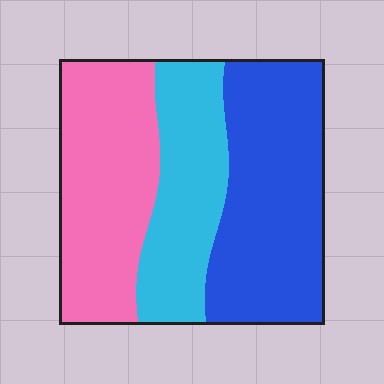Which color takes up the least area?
Cyan, at roughly 25%.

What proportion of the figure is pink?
Pink takes up between a quarter and a half of the figure.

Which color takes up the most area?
Blue, at roughly 40%.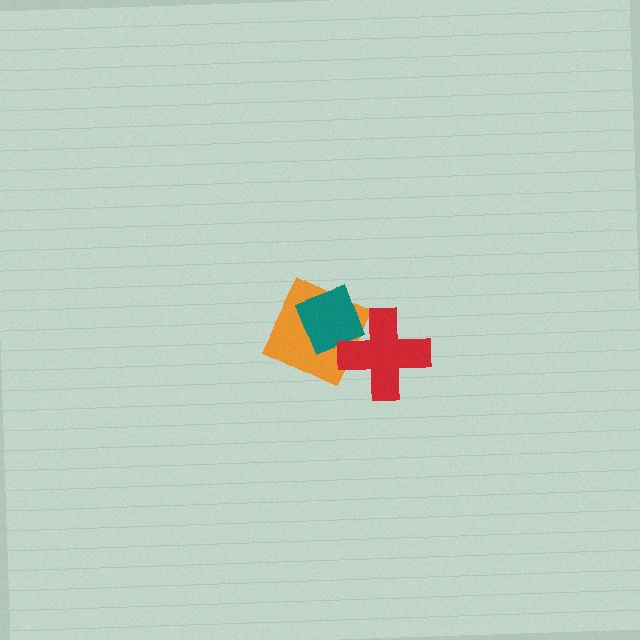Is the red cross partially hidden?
No, no other shape covers it.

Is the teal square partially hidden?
Yes, it is partially covered by another shape.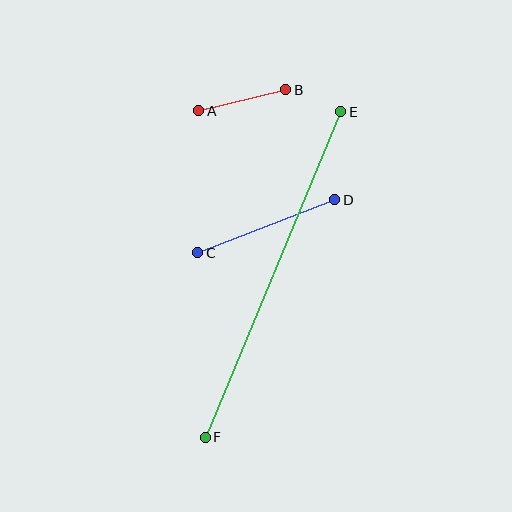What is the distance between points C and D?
The distance is approximately 147 pixels.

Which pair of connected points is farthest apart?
Points E and F are farthest apart.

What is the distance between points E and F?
The distance is approximately 353 pixels.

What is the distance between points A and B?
The distance is approximately 90 pixels.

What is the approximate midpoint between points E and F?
The midpoint is at approximately (273, 274) pixels.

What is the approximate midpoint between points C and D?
The midpoint is at approximately (266, 226) pixels.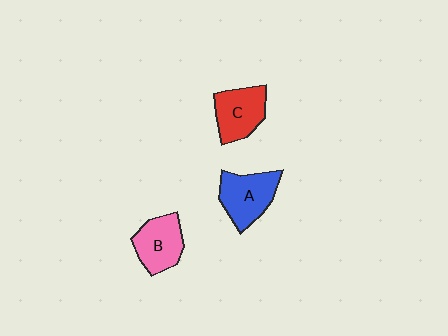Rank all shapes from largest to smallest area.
From largest to smallest: A (blue), C (red), B (pink).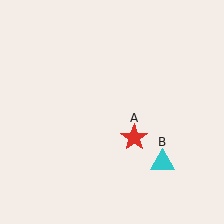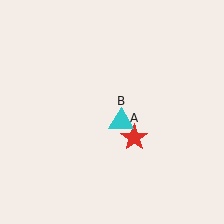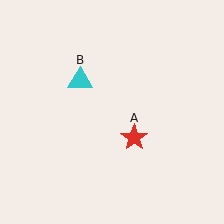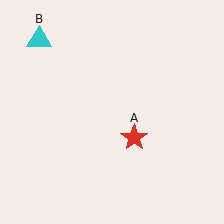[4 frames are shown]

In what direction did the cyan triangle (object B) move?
The cyan triangle (object B) moved up and to the left.